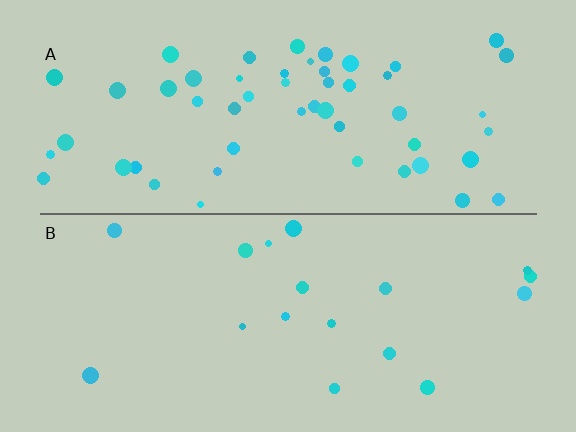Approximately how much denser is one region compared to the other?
Approximately 3.0× — region A over region B.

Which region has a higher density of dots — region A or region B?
A (the top).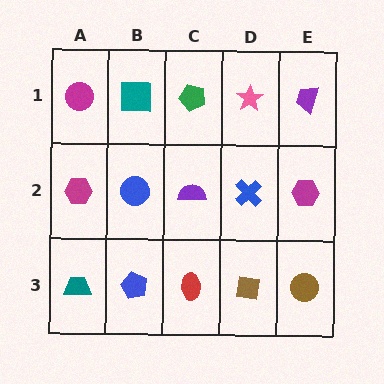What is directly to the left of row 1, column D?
A green pentagon.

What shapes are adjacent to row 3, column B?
A blue circle (row 2, column B), a teal trapezoid (row 3, column A), a red ellipse (row 3, column C).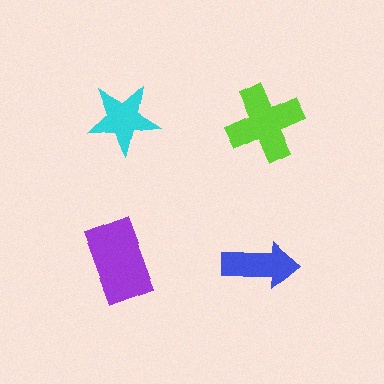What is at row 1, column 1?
A cyan star.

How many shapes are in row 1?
2 shapes.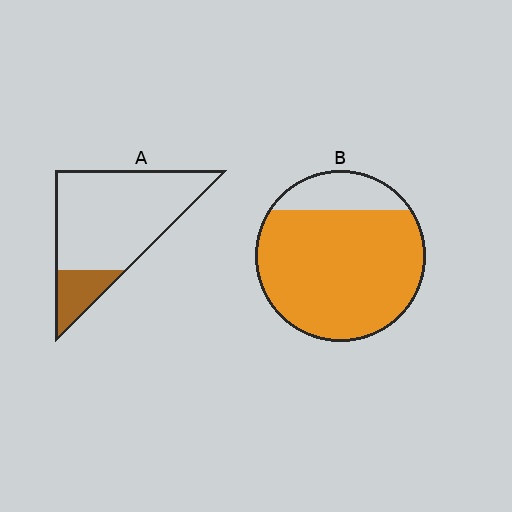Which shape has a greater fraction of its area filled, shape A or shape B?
Shape B.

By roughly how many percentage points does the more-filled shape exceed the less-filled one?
By roughly 65 percentage points (B over A).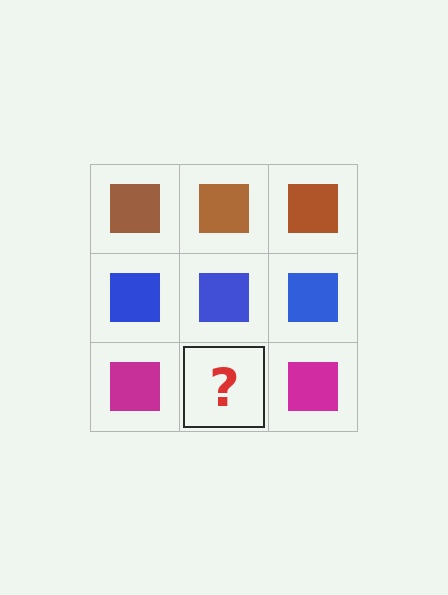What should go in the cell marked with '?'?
The missing cell should contain a magenta square.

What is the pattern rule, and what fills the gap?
The rule is that each row has a consistent color. The gap should be filled with a magenta square.